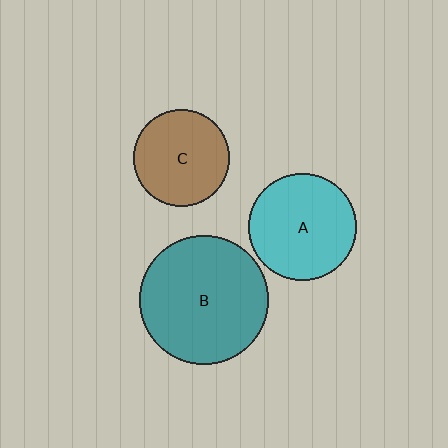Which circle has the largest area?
Circle B (teal).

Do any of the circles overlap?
No, none of the circles overlap.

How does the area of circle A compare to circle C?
Approximately 1.2 times.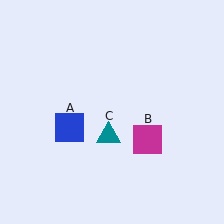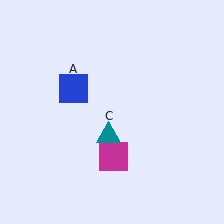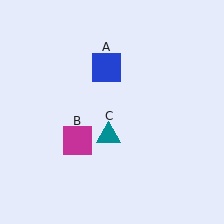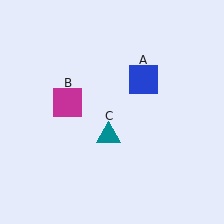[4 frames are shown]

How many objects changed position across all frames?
2 objects changed position: blue square (object A), magenta square (object B).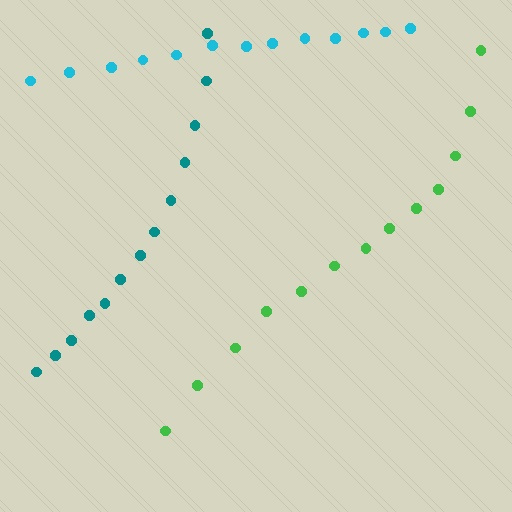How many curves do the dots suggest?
There are 3 distinct paths.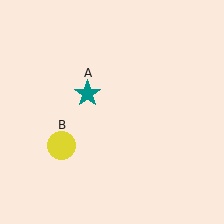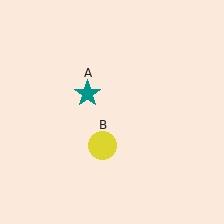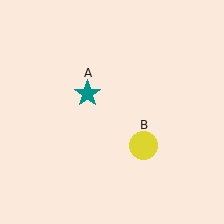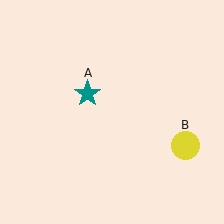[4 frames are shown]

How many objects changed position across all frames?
1 object changed position: yellow circle (object B).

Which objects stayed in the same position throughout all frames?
Teal star (object A) remained stationary.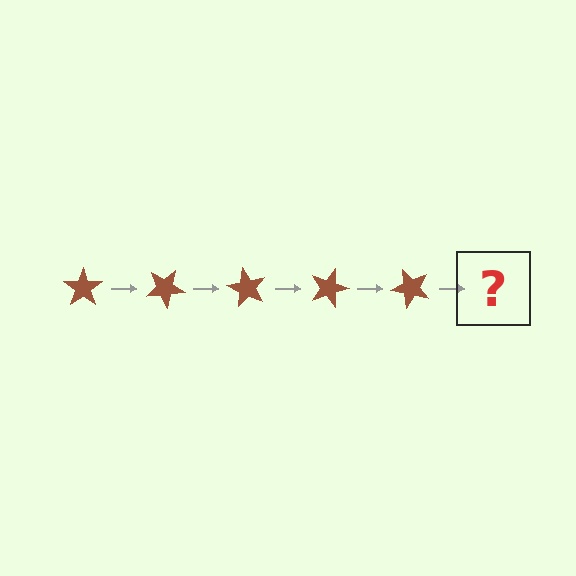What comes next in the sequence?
The next element should be a brown star rotated 150 degrees.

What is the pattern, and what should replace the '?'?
The pattern is that the star rotates 30 degrees each step. The '?' should be a brown star rotated 150 degrees.